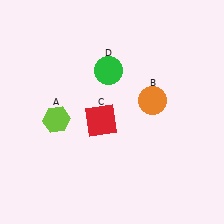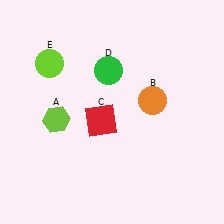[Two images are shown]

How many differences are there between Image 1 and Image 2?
There is 1 difference between the two images.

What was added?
A lime circle (E) was added in Image 2.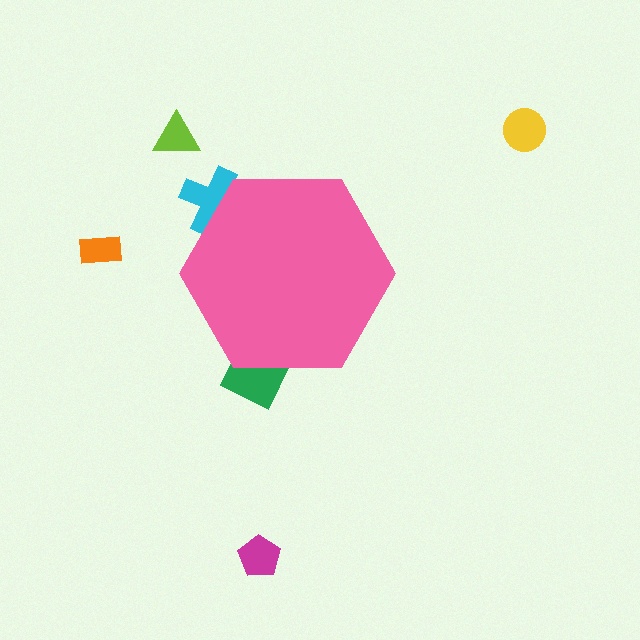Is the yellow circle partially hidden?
No, the yellow circle is fully visible.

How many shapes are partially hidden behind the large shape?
2 shapes are partially hidden.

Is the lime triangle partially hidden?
No, the lime triangle is fully visible.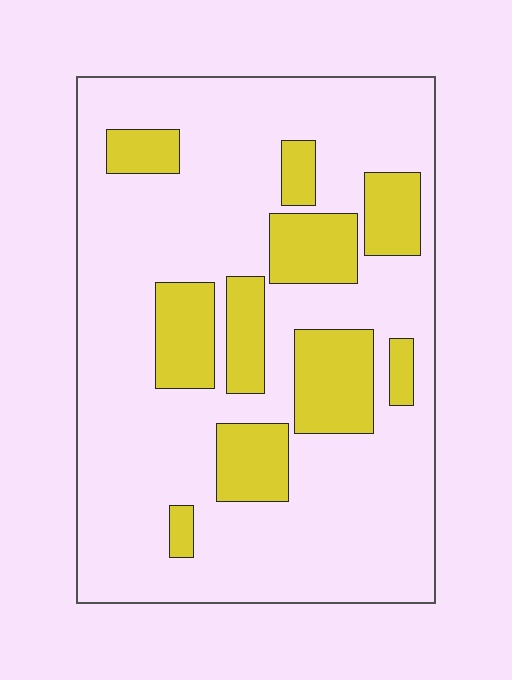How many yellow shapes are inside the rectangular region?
10.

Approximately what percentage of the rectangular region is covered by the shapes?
Approximately 25%.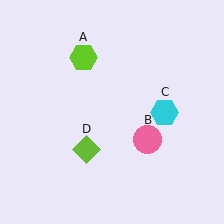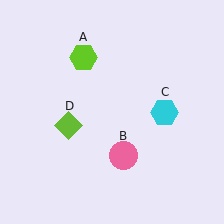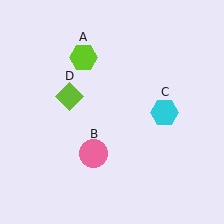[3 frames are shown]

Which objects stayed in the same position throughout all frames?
Lime hexagon (object A) and cyan hexagon (object C) remained stationary.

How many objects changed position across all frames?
2 objects changed position: pink circle (object B), lime diamond (object D).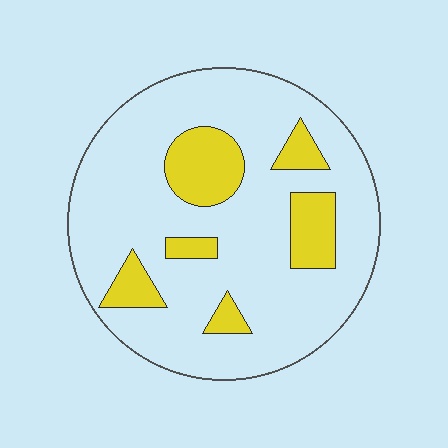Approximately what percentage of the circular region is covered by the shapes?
Approximately 20%.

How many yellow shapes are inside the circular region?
6.